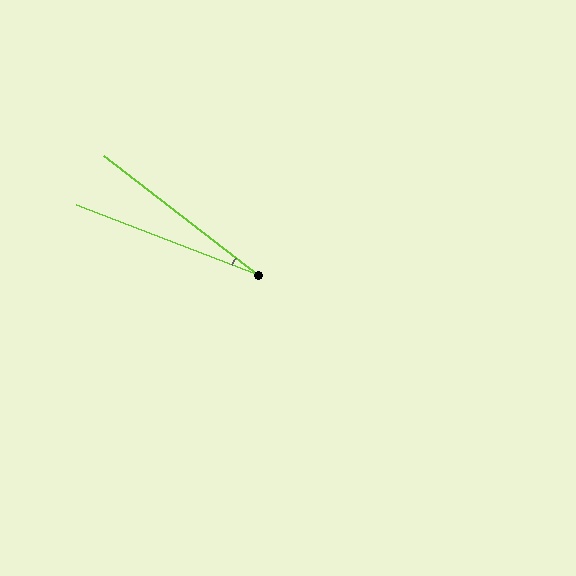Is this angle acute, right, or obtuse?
It is acute.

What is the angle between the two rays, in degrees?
Approximately 17 degrees.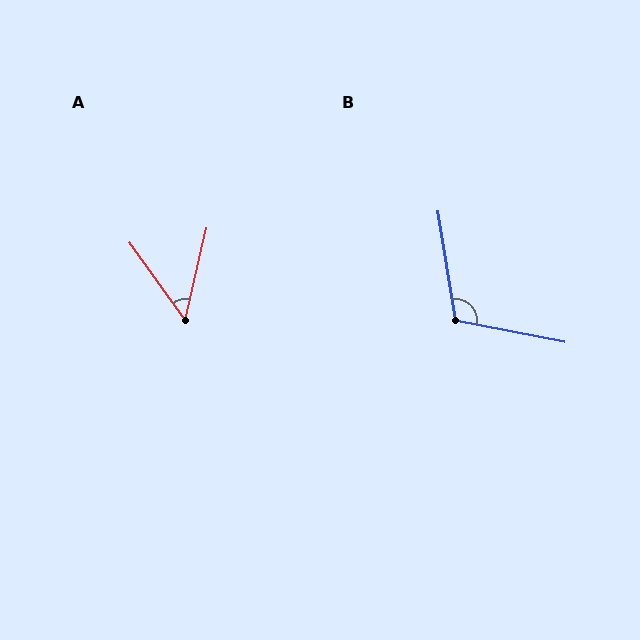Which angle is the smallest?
A, at approximately 49 degrees.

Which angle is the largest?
B, at approximately 110 degrees.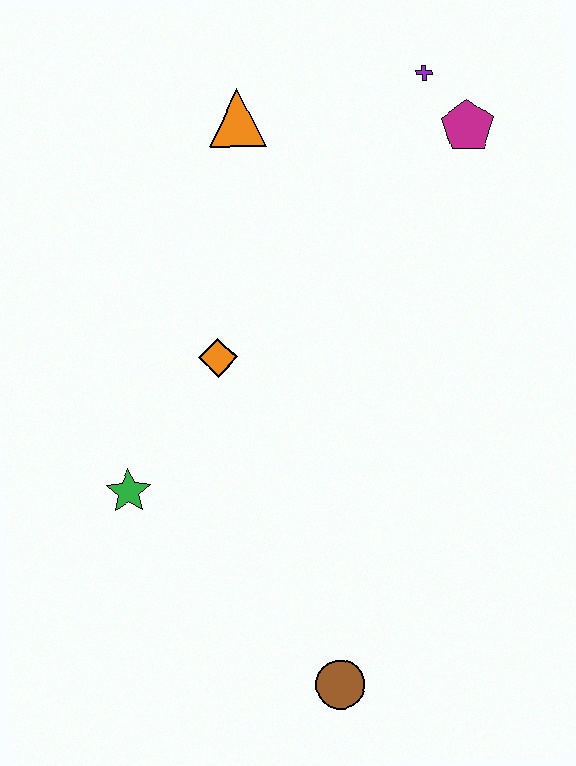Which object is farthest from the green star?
The purple cross is farthest from the green star.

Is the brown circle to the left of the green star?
No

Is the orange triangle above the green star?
Yes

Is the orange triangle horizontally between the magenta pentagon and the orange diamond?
Yes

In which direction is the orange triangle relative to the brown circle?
The orange triangle is above the brown circle.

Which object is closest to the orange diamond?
The green star is closest to the orange diamond.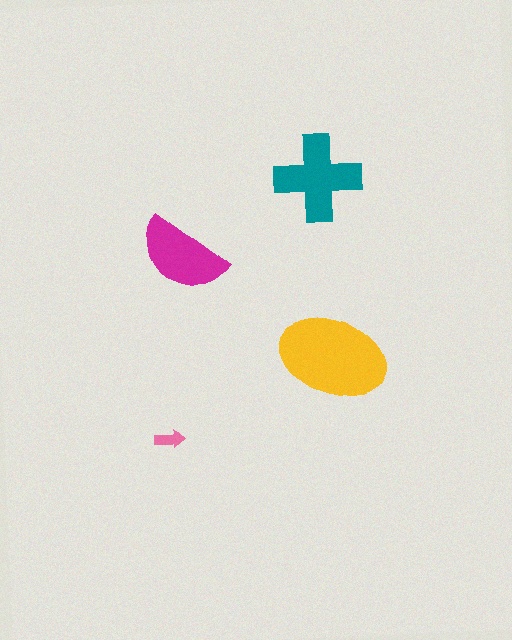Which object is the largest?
The yellow ellipse.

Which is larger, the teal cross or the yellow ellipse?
The yellow ellipse.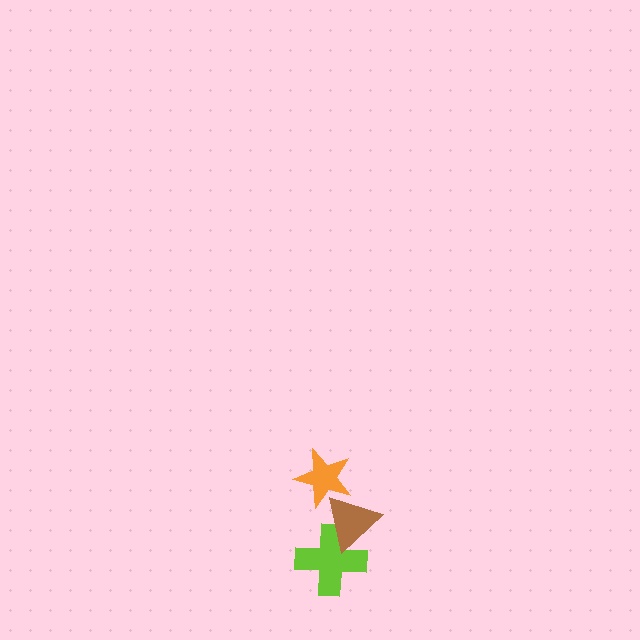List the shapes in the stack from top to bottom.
From top to bottom: the orange star, the brown triangle, the lime cross.